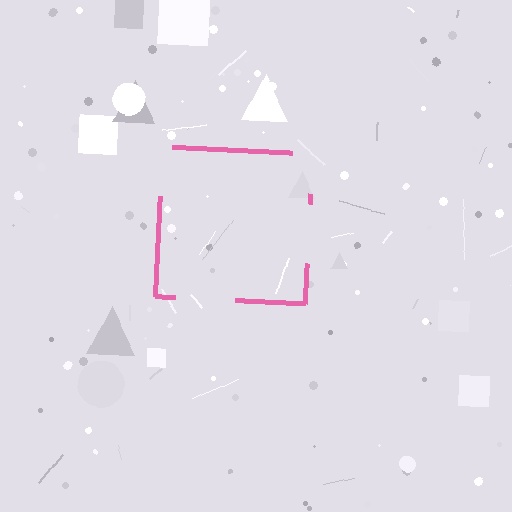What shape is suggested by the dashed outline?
The dashed outline suggests a square.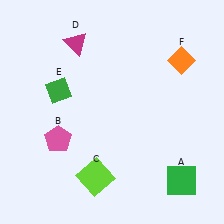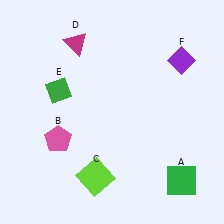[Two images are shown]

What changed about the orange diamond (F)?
In Image 1, F is orange. In Image 2, it changed to purple.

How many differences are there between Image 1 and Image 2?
There is 1 difference between the two images.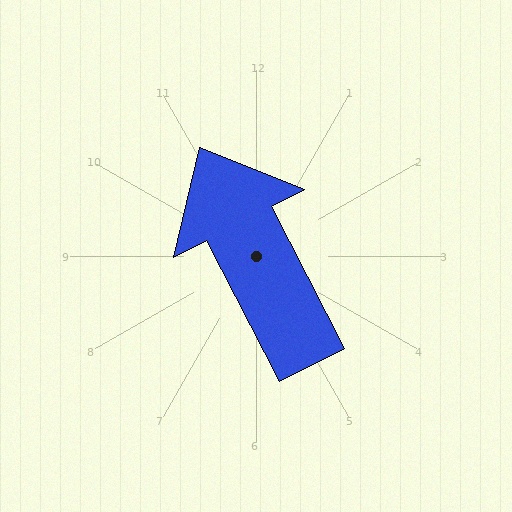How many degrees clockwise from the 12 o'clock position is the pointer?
Approximately 333 degrees.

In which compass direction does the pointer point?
Northwest.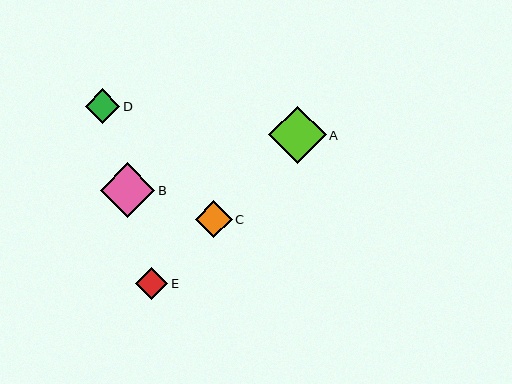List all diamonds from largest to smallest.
From largest to smallest: A, B, C, D, E.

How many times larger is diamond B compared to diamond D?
Diamond B is approximately 1.6 times the size of diamond D.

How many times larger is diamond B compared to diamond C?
Diamond B is approximately 1.5 times the size of diamond C.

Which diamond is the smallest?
Diamond E is the smallest with a size of approximately 32 pixels.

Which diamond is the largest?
Diamond A is the largest with a size of approximately 58 pixels.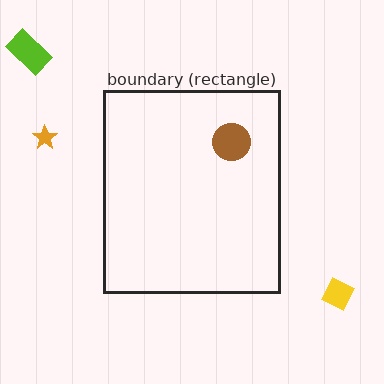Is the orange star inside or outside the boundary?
Outside.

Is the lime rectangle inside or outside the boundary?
Outside.